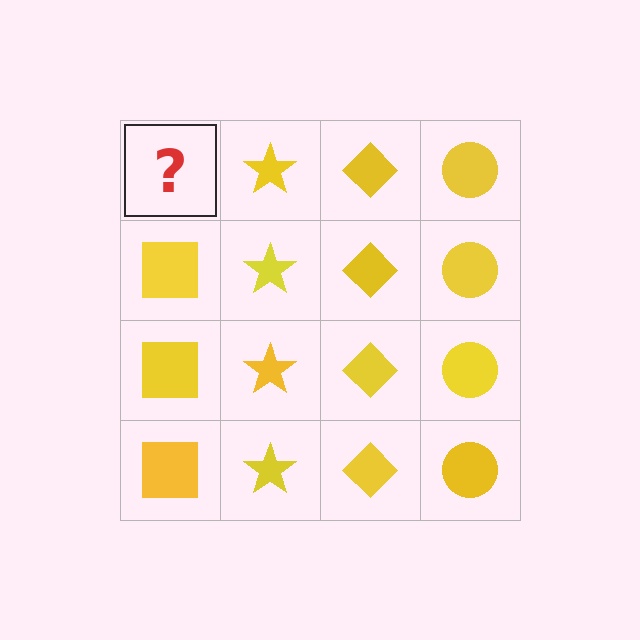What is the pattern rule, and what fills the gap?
The rule is that each column has a consistent shape. The gap should be filled with a yellow square.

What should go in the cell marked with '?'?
The missing cell should contain a yellow square.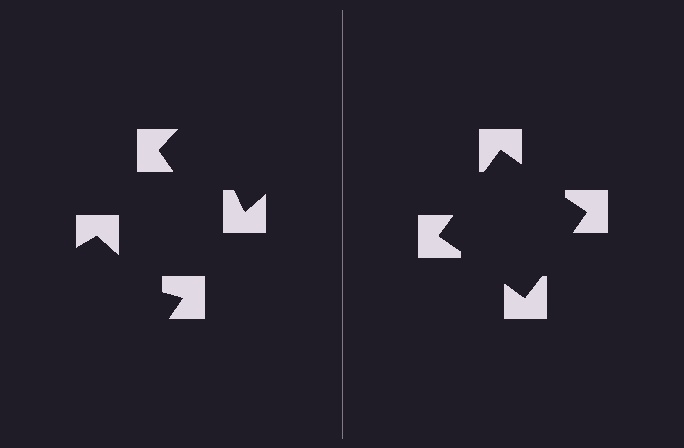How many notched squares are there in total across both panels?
8 — 4 on each side.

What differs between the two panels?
The notched squares are positioned identically on both sides; only the wedge orientations differ. On the right they align to a square; on the left they are misaligned.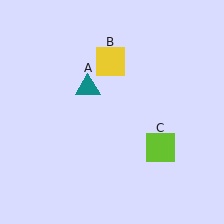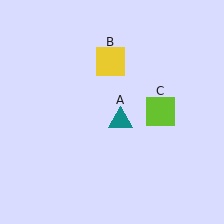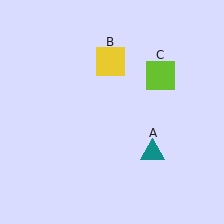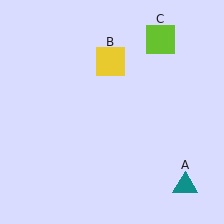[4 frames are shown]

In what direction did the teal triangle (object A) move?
The teal triangle (object A) moved down and to the right.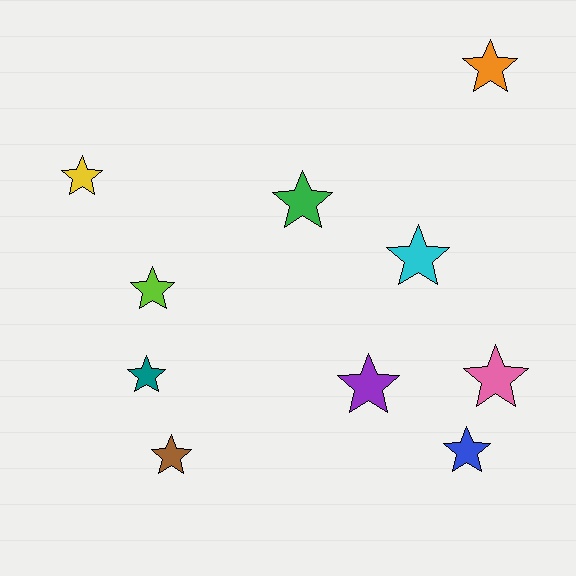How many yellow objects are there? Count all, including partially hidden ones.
There is 1 yellow object.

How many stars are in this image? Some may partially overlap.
There are 10 stars.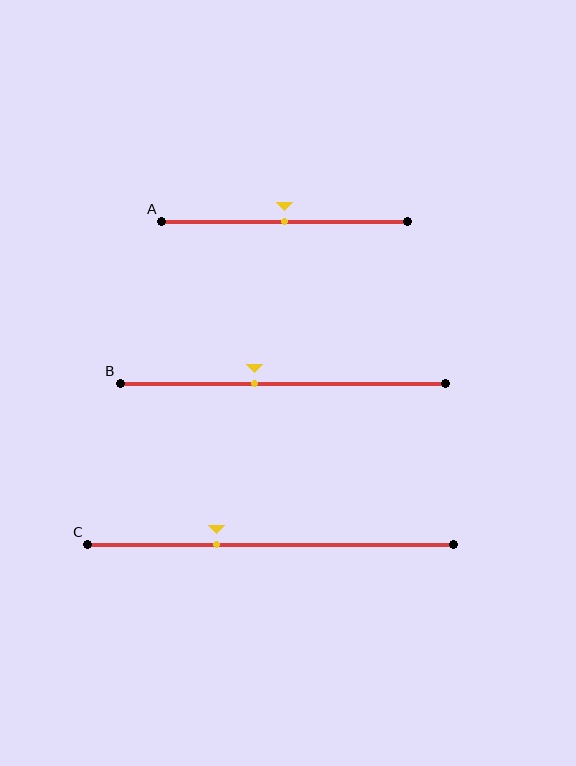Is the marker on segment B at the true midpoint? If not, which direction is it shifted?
No, the marker on segment B is shifted to the left by about 9% of the segment length.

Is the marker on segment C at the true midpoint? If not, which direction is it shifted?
No, the marker on segment C is shifted to the left by about 15% of the segment length.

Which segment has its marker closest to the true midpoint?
Segment A has its marker closest to the true midpoint.